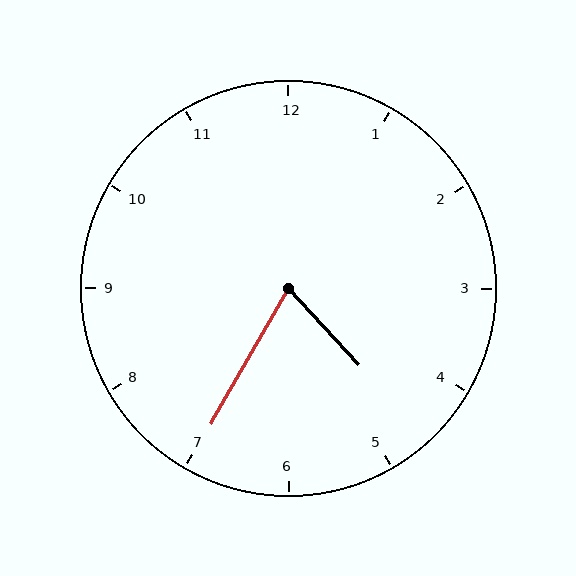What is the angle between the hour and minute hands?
Approximately 72 degrees.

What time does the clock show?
4:35.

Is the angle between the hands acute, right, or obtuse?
It is acute.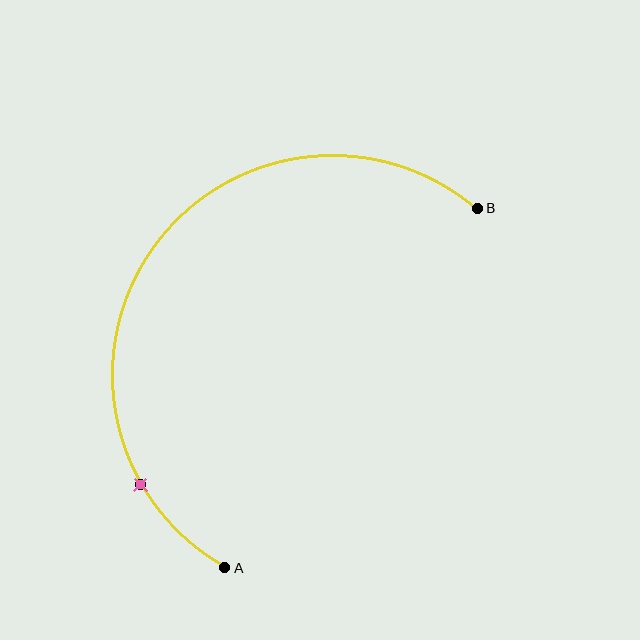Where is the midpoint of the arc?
The arc midpoint is the point on the curve farthest from the straight line joining A and B. It sits above and to the left of that line.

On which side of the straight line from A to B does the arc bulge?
The arc bulges above and to the left of the straight line connecting A and B.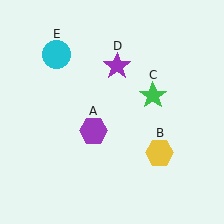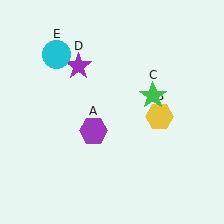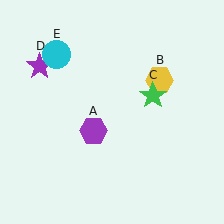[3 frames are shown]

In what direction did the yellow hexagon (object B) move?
The yellow hexagon (object B) moved up.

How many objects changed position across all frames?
2 objects changed position: yellow hexagon (object B), purple star (object D).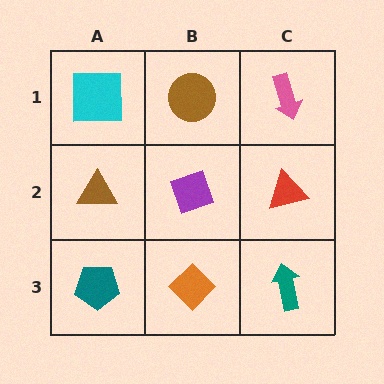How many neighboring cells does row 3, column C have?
2.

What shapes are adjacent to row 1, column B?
A purple diamond (row 2, column B), a cyan square (row 1, column A), a pink arrow (row 1, column C).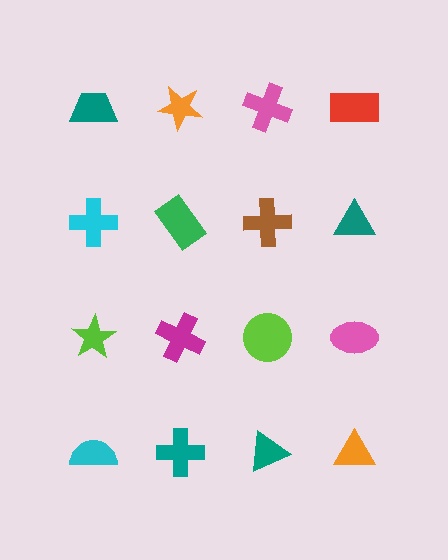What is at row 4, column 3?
A teal triangle.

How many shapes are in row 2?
4 shapes.